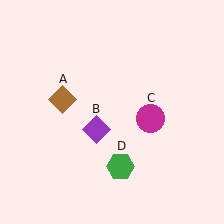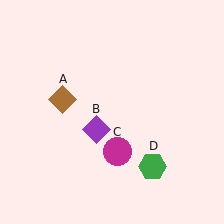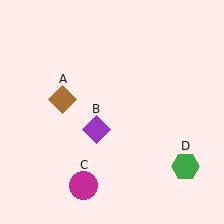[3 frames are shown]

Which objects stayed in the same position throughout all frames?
Brown diamond (object A) and purple diamond (object B) remained stationary.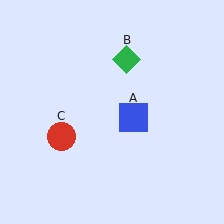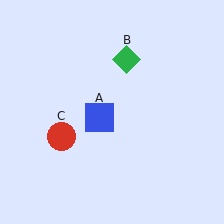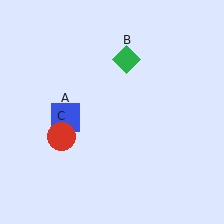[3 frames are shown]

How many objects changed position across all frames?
1 object changed position: blue square (object A).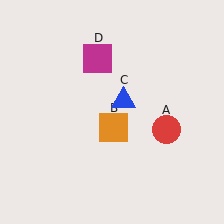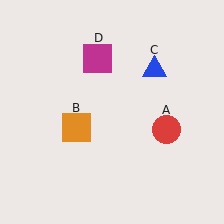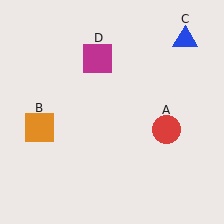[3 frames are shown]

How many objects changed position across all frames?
2 objects changed position: orange square (object B), blue triangle (object C).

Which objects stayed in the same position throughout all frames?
Red circle (object A) and magenta square (object D) remained stationary.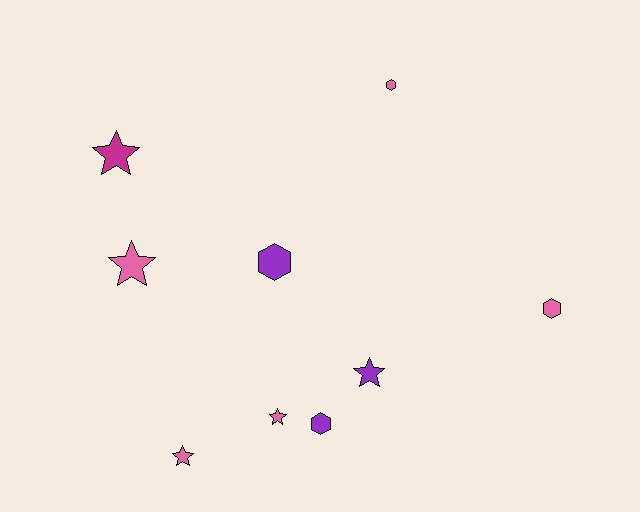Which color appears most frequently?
Pink, with 5 objects.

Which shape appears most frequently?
Star, with 5 objects.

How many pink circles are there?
There are no pink circles.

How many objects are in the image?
There are 9 objects.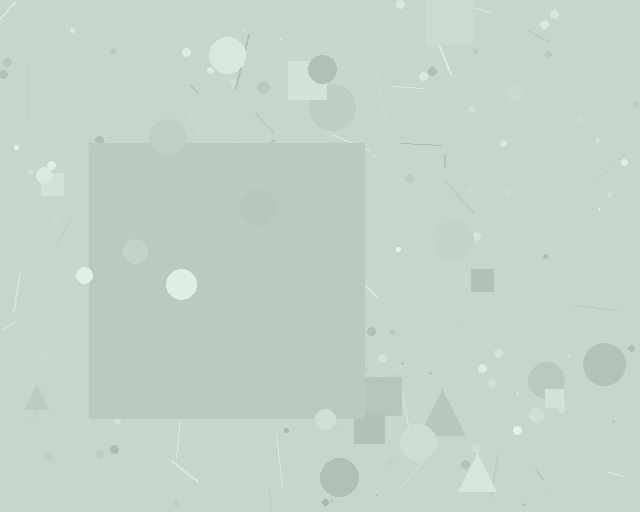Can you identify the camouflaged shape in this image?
The camouflaged shape is a square.